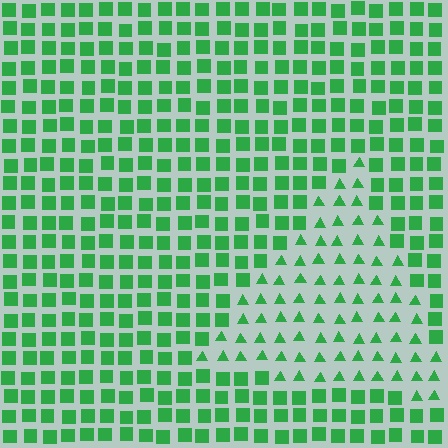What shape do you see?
I see a triangle.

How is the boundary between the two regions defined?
The boundary is defined by a change in element shape: triangles inside vs. squares outside. All elements share the same color and spacing.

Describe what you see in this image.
The image is filled with small green elements arranged in a uniform grid. A triangle-shaped region contains triangles, while the surrounding area contains squares. The boundary is defined purely by the change in element shape.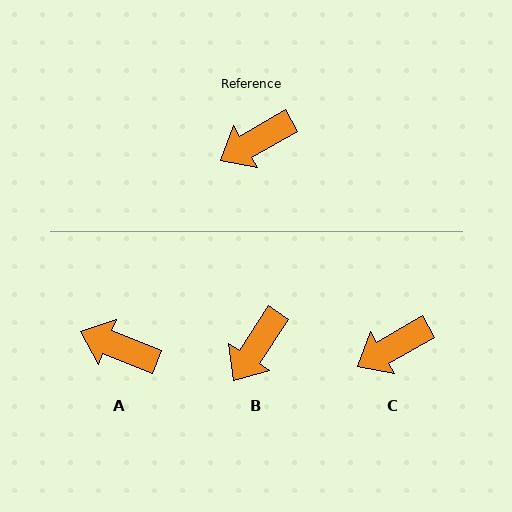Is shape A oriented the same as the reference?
No, it is off by about 51 degrees.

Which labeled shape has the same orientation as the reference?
C.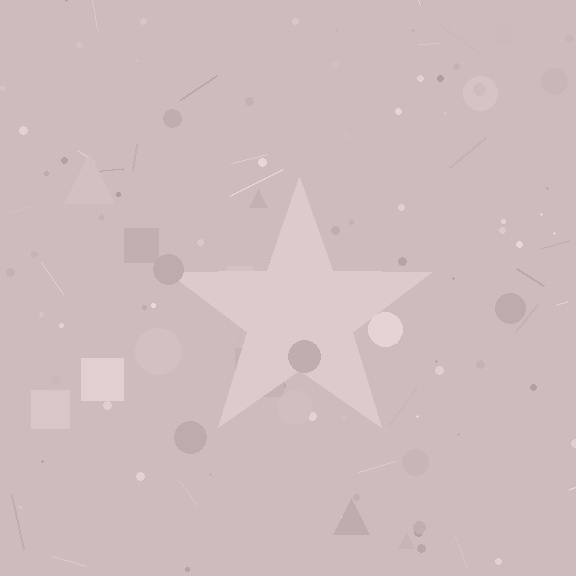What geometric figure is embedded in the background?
A star is embedded in the background.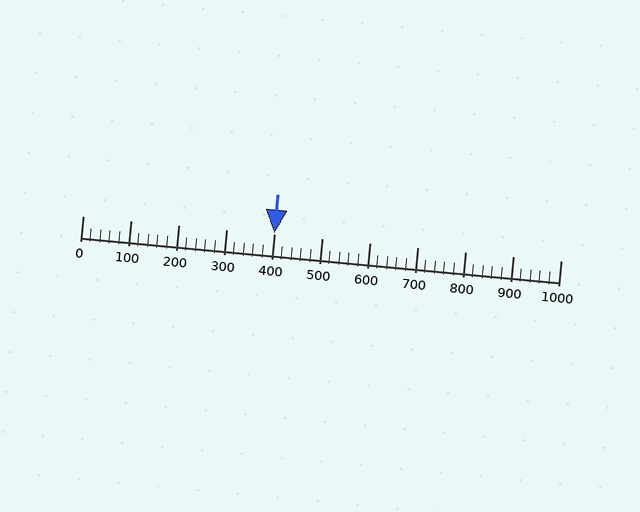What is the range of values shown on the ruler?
The ruler shows values from 0 to 1000.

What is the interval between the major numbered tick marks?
The major tick marks are spaced 100 units apart.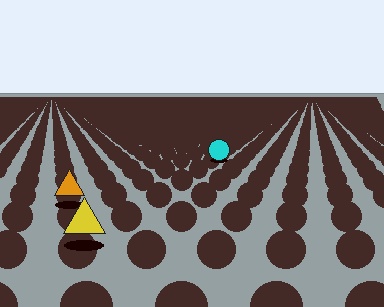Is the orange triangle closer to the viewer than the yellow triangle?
No. The yellow triangle is closer — you can tell from the texture gradient: the ground texture is coarser near it.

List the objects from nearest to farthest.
From nearest to farthest: the yellow triangle, the orange triangle, the cyan circle.